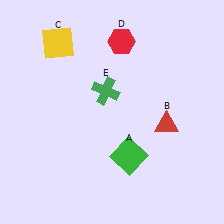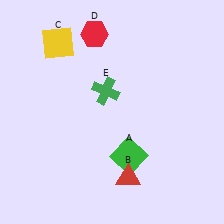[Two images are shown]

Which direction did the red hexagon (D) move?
The red hexagon (D) moved left.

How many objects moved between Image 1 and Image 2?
2 objects moved between the two images.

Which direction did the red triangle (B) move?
The red triangle (B) moved down.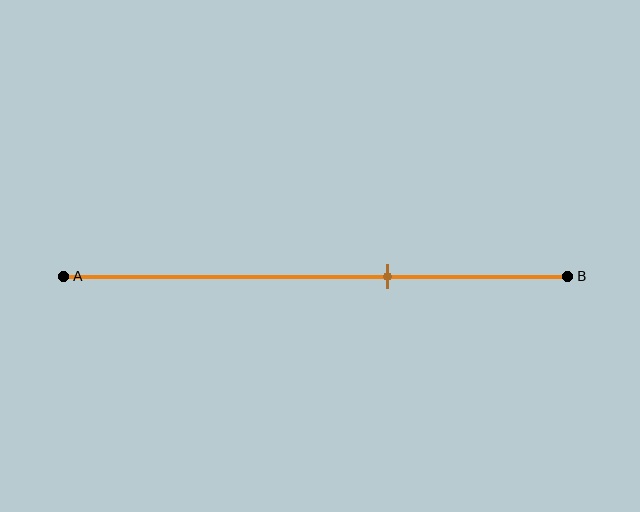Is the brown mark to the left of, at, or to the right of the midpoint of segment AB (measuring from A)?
The brown mark is to the right of the midpoint of segment AB.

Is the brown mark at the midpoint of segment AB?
No, the mark is at about 65% from A, not at the 50% midpoint.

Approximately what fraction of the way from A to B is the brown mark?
The brown mark is approximately 65% of the way from A to B.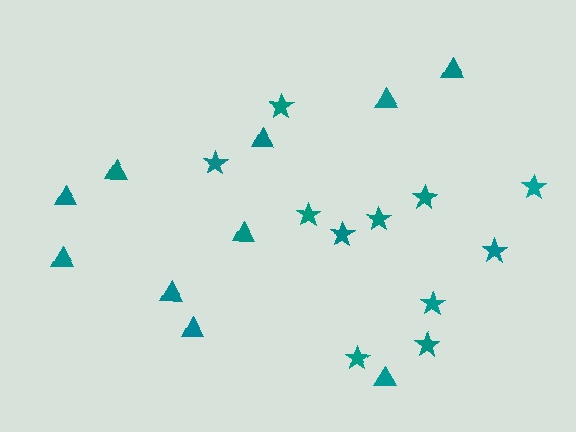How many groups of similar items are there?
There are 2 groups: one group of stars (11) and one group of triangles (10).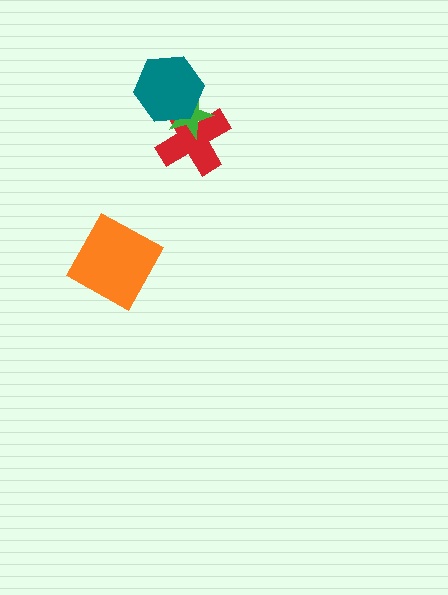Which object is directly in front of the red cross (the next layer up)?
The green star is directly in front of the red cross.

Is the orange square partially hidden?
No, no other shape covers it.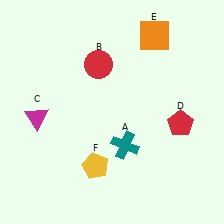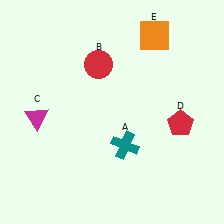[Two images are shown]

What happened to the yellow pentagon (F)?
The yellow pentagon (F) was removed in Image 2. It was in the bottom-left area of Image 1.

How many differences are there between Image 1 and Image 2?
There is 1 difference between the two images.